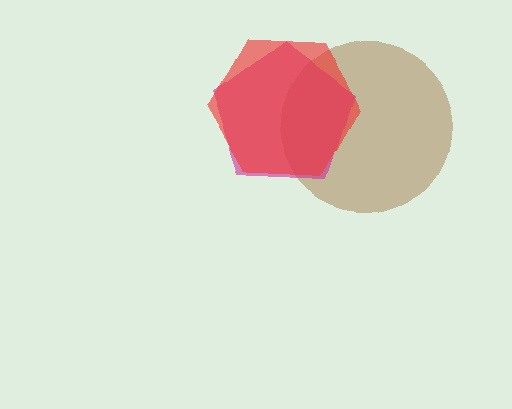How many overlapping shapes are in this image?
There are 3 overlapping shapes in the image.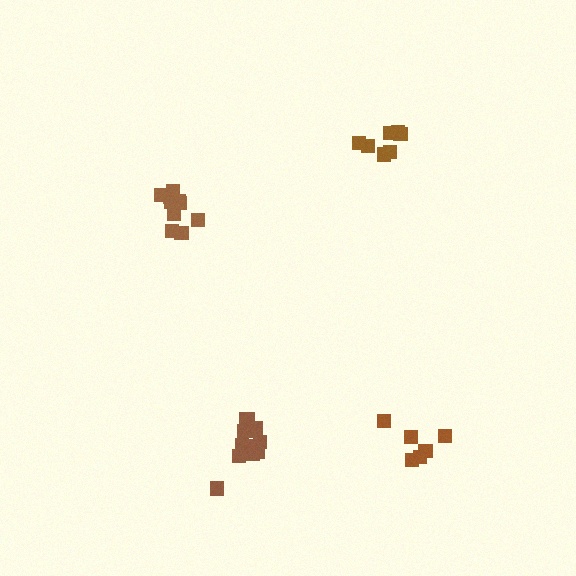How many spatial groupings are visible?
There are 4 spatial groupings.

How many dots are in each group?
Group 1: 10 dots, Group 2: 7 dots, Group 3: 12 dots, Group 4: 6 dots (35 total).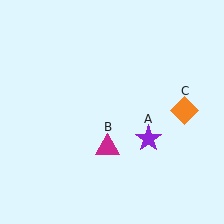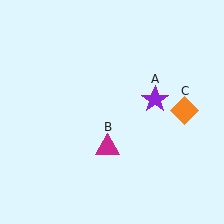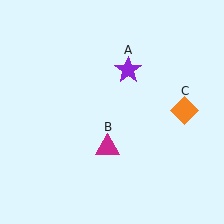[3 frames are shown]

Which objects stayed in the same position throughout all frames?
Magenta triangle (object B) and orange diamond (object C) remained stationary.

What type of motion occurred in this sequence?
The purple star (object A) rotated counterclockwise around the center of the scene.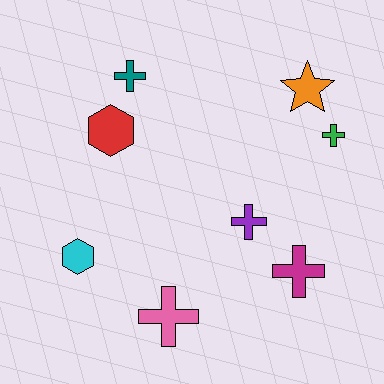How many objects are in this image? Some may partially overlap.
There are 8 objects.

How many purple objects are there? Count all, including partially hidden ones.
There is 1 purple object.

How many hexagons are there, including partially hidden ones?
There are 2 hexagons.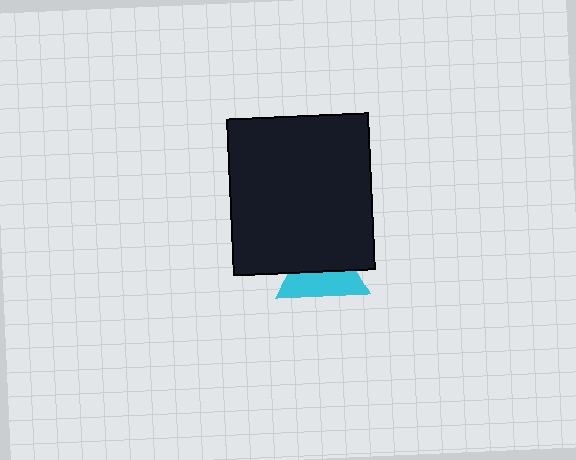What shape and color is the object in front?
The object in front is a black rectangle.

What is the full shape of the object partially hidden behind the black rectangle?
The partially hidden object is a cyan triangle.